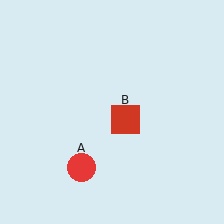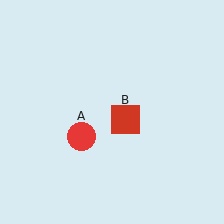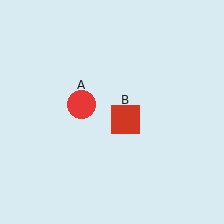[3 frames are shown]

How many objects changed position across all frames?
1 object changed position: red circle (object A).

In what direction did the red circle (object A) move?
The red circle (object A) moved up.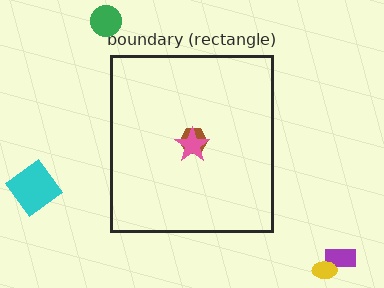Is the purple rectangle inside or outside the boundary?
Outside.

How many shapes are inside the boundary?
2 inside, 4 outside.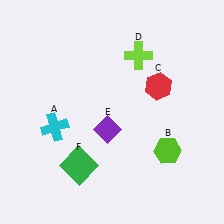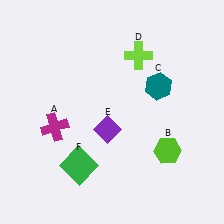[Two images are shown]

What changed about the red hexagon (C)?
In Image 1, C is red. In Image 2, it changed to teal.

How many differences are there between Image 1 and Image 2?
There are 2 differences between the two images.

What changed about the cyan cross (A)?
In Image 1, A is cyan. In Image 2, it changed to magenta.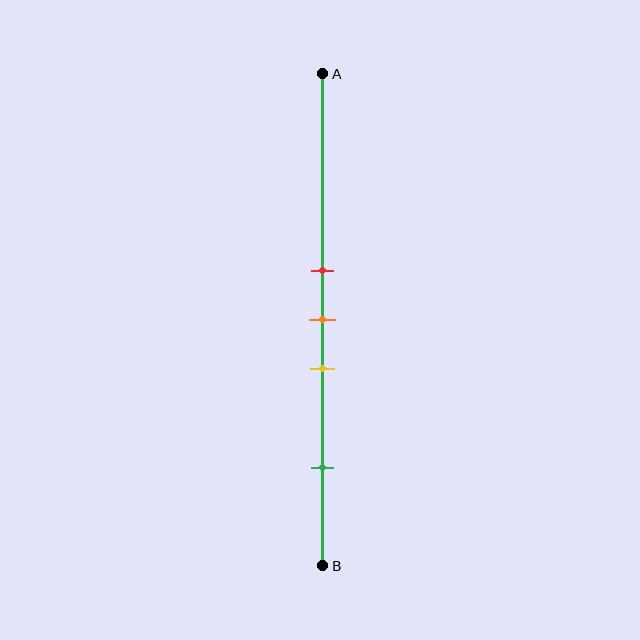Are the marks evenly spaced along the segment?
No, the marks are not evenly spaced.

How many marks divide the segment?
There are 4 marks dividing the segment.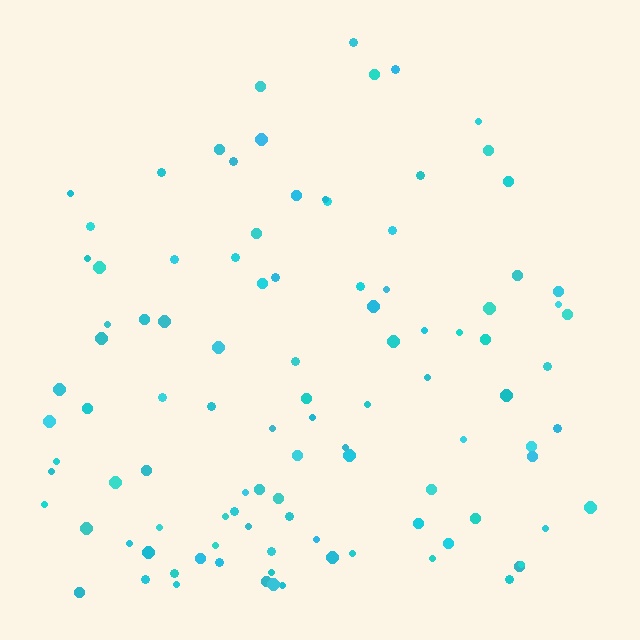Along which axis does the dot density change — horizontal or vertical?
Vertical.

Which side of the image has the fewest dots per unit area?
The top.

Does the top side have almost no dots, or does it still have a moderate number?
Still a moderate number, just noticeably fewer than the bottom.